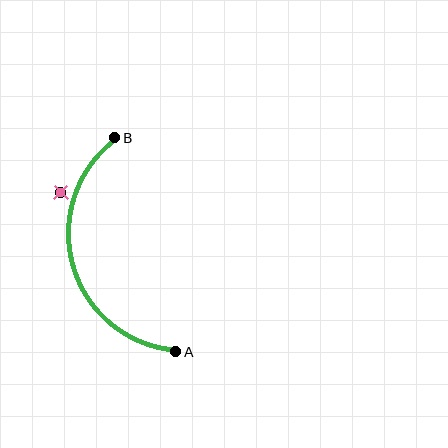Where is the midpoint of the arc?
The arc midpoint is the point on the curve farthest from the straight line joining A and B. It sits to the left of that line.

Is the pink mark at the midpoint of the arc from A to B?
No — the pink mark does not lie on the arc at all. It sits slightly outside the curve.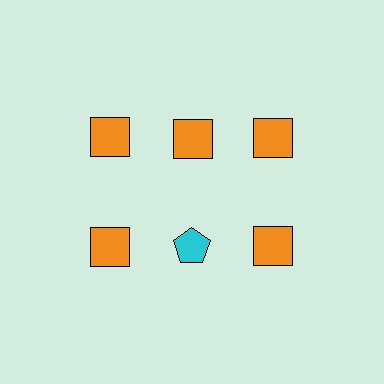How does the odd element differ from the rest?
It differs in both color (cyan instead of orange) and shape (pentagon instead of square).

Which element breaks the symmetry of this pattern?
The cyan pentagon in the second row, second from left column breaks the symmetry. All other shapes are orange squares.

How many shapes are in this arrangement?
There are 6 shapes arranged in a grid pattern.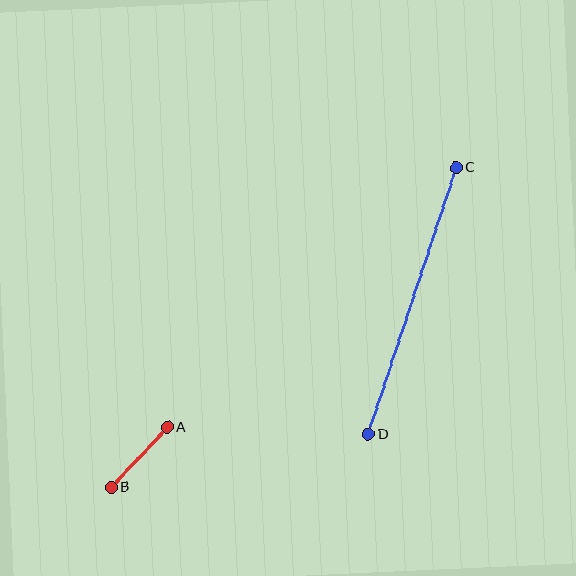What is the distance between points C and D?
The distance is approximately 281 pixels.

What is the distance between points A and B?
The distance is approximately 82 pixels.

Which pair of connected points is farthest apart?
Points C and D are farthest apart.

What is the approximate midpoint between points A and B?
The midpoint is at approximately (139, 457) pixels.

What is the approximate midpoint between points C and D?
The midpoint is at approximately (412, 301) pixels.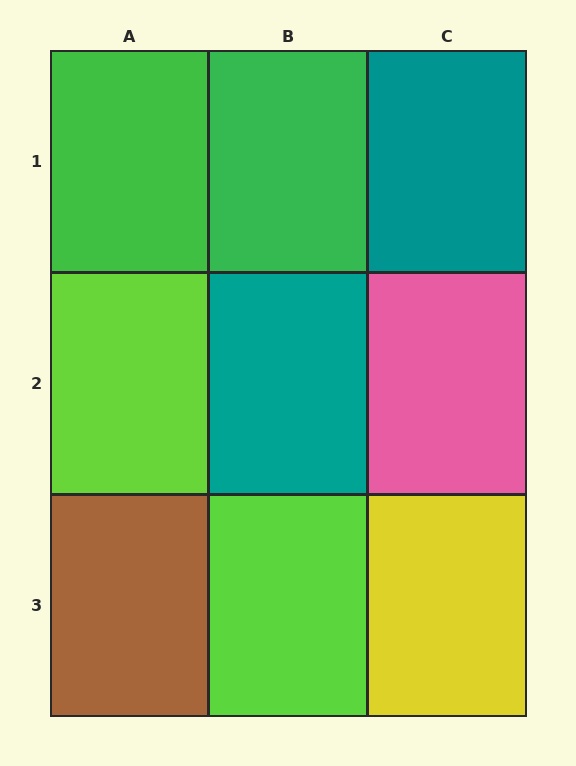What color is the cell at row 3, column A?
Brown.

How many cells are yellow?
1 cell is yellow.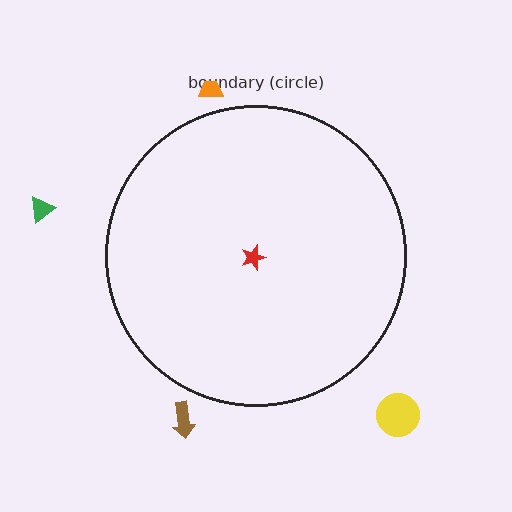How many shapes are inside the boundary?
1 inside, 4 outside.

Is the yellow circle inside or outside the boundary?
Outside.